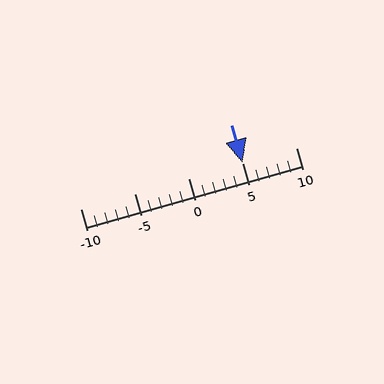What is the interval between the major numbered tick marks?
The major tick marks are spaced 5 units apart.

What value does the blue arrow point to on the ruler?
The blue arrow points to approximately 5.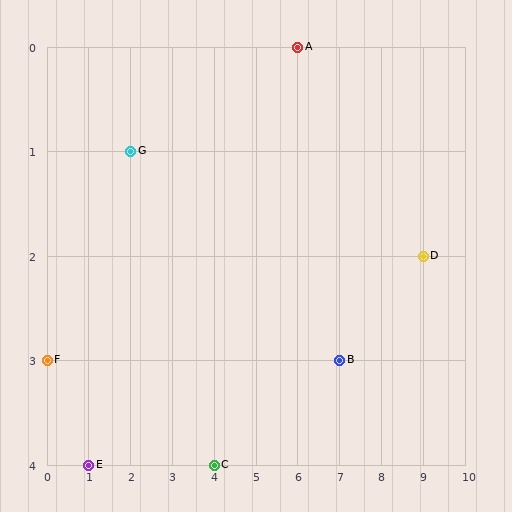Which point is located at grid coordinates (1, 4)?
Point E is at (1, 4).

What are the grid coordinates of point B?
Point B is at grid coordinates (7, 3).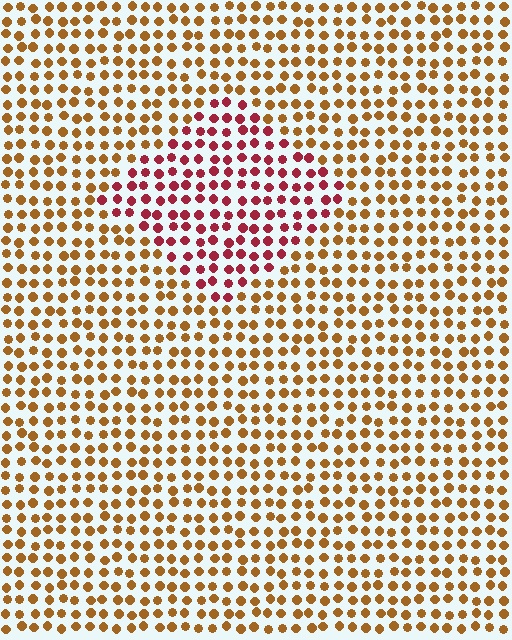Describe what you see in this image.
The image is filled with small brown elements in a uniform arrangement. A diamond-shaped region is visible where the elements are tinted to a slightly different hue, forming a subtle color boundary.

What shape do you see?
I see a diamond.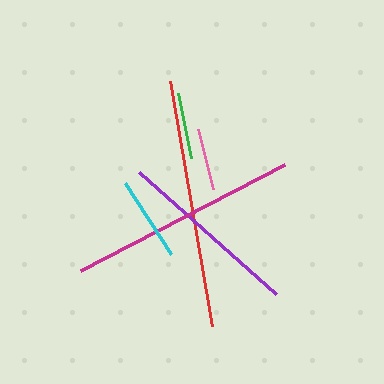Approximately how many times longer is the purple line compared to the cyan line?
The purple line is approximately 2.2 times the length of the cyan line.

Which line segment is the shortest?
The pink line is the shortest at approximately 61 pixels.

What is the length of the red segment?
The red segment is approximately 249 pixels long.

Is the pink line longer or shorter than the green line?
The green line is longer than the pink line.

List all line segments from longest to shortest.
From longest to shortest: red, magenta, purple, cyan, green, pink.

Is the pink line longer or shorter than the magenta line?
The magenta line is longer than the pink line.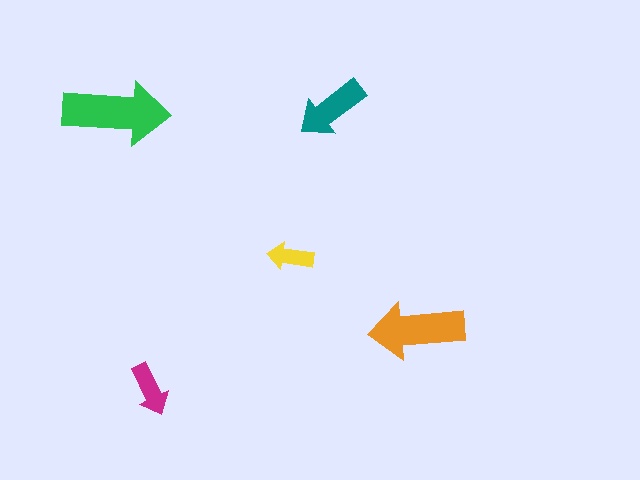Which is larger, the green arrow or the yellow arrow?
The green one.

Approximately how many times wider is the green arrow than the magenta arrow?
About 2 times wider.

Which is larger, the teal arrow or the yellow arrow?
The teal one.